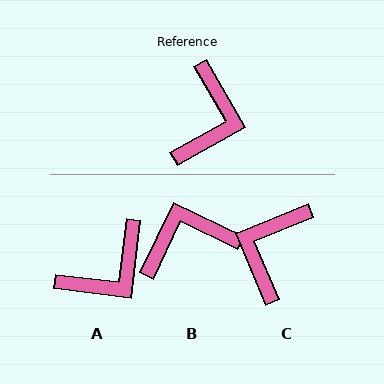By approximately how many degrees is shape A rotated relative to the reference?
Approximately 36 degrees clockwise.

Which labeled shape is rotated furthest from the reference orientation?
C, about 173 degrees away.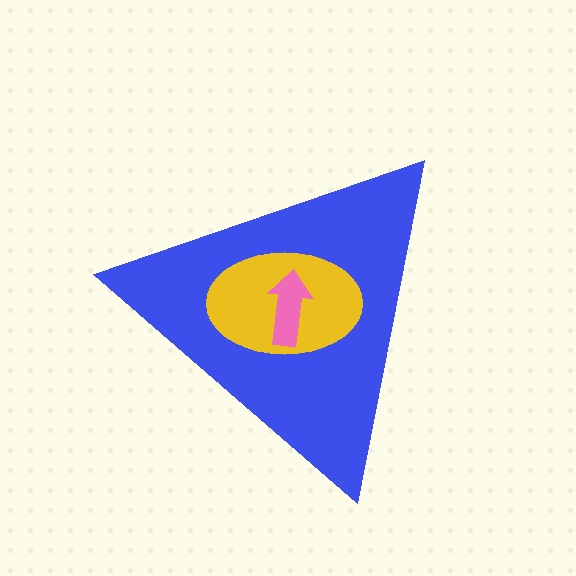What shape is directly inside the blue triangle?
The yellow ellipse.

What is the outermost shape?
The blue triangle.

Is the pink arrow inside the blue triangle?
Yes.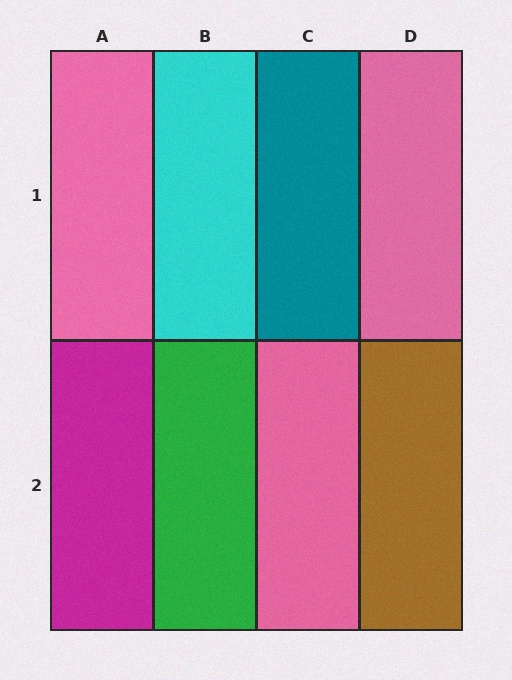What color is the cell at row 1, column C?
Teal.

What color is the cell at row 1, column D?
Pink.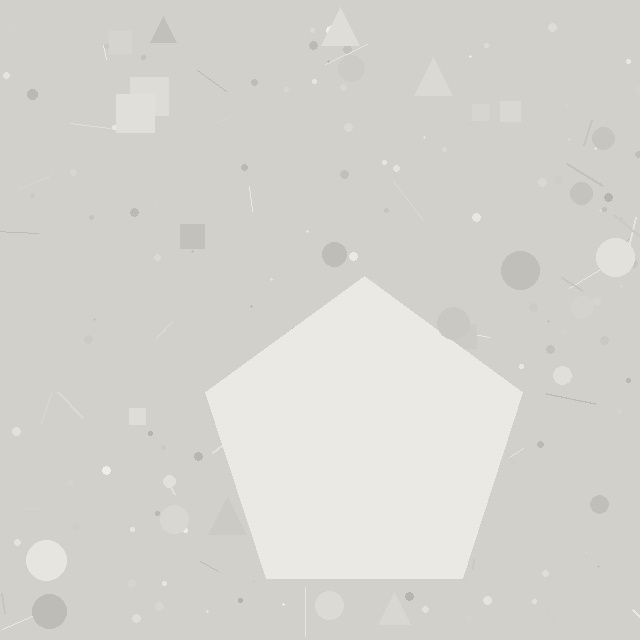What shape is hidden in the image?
A pentagon is hidden in the image.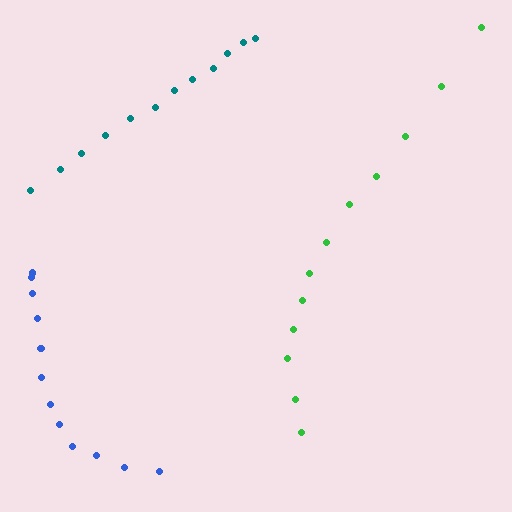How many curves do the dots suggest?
There are 3 distinct paths.